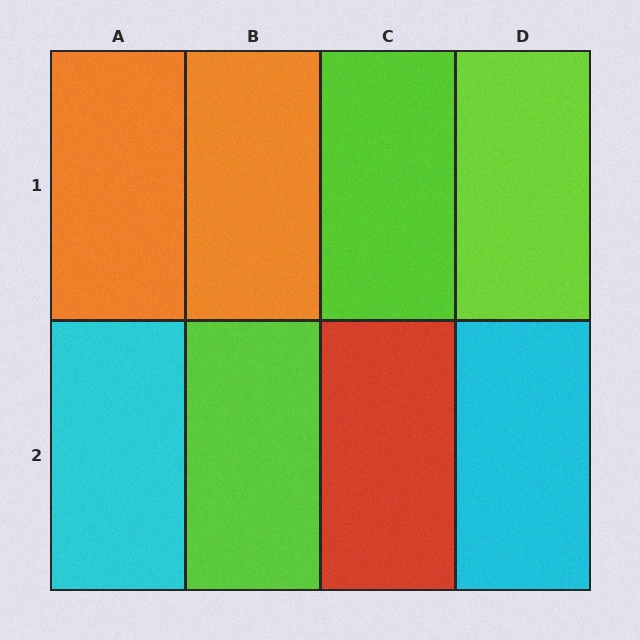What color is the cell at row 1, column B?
Orange.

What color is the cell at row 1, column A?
Orange.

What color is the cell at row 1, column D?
Lime.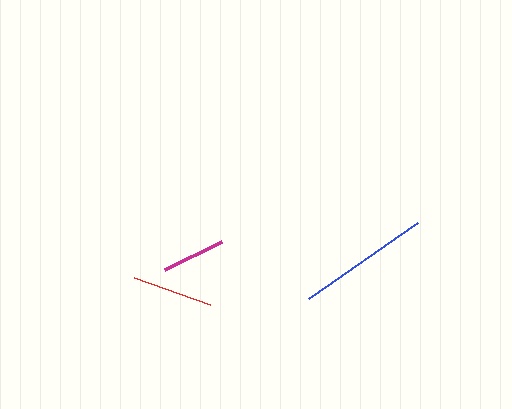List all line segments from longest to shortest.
From longest to shortest: blue, red, magenta.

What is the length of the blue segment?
The blue segment is approximately 133 pixels long.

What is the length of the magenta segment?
The magenta segment is approximately 64 pixels long.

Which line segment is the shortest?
The magenta line is the shortest at approximately 64 pixels.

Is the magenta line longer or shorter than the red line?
The red line is longer than the magenta line.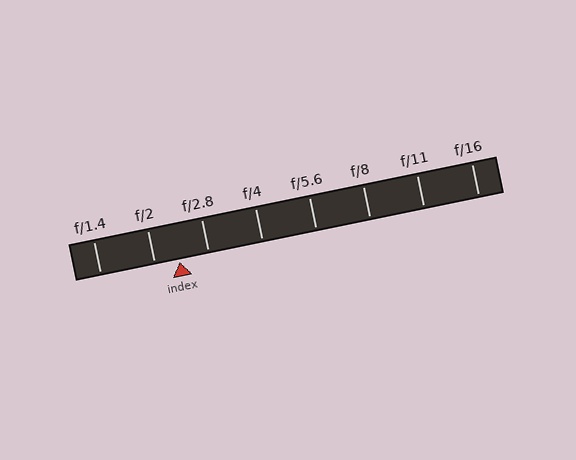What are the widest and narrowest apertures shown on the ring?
The widest aperture shown is f/1.4 and the narrowest is f/16.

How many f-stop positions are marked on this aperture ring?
There are 8 f-stop positions marked.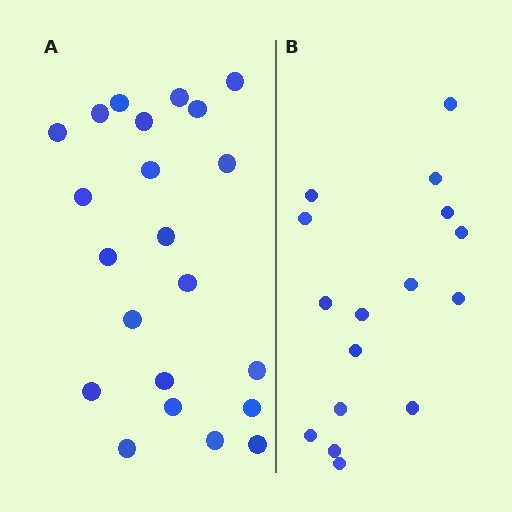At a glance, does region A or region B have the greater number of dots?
Region A (the left region) has more dots.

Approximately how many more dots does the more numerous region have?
Region A has about 6 more dots than region B.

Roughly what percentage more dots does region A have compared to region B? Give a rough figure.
About 40% more.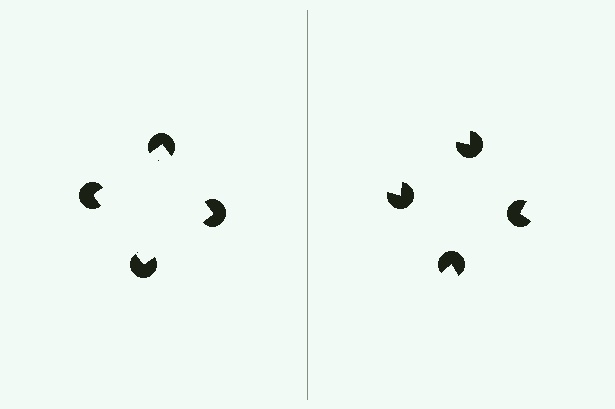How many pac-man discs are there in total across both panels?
8 — 4 on each side.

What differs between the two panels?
The pac-man discs are positioned identically on both sides; only the wedge orientations differ. On the left they align to a square; on the right they are misaligned.